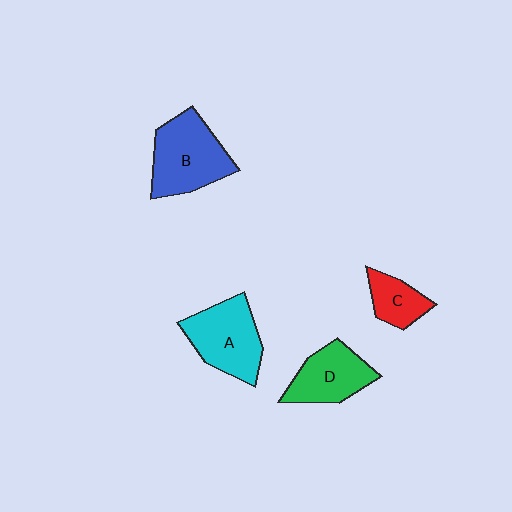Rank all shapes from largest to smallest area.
From largest to smallest: B (blue), A (cyan), D (green), C (red).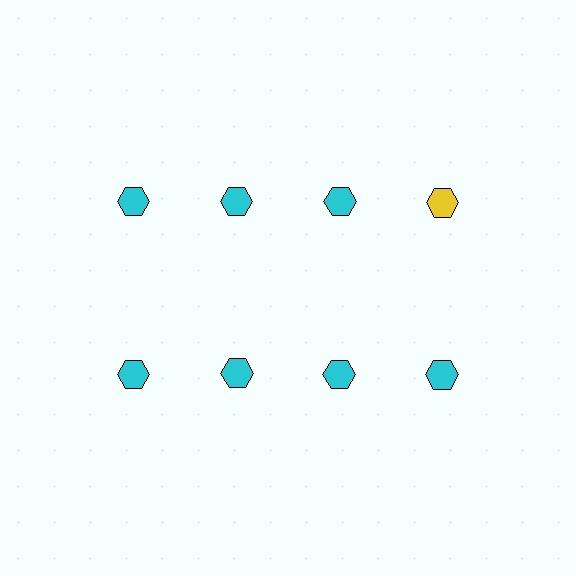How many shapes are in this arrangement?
There are 8 shapes arranged in a grid pattern.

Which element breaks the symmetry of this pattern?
The yellow hexagon in the top row, second from right column breaks the symmetry. All other shapes are cyan hexagons.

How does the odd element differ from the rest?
It has a different color: yellow instead of cyan.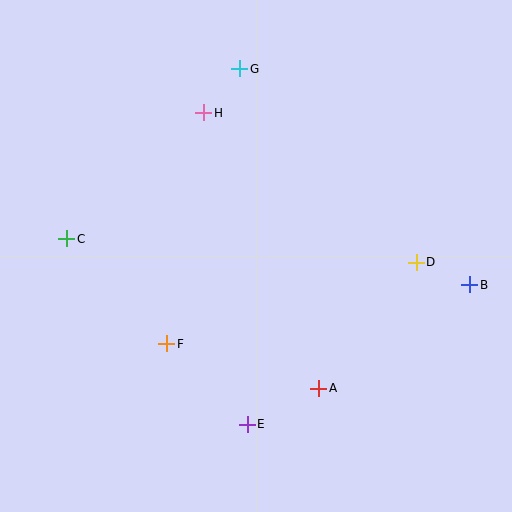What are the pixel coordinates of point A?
Point A is at (319, 388).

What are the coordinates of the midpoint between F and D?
The midpoint between F and D is at (291, 303).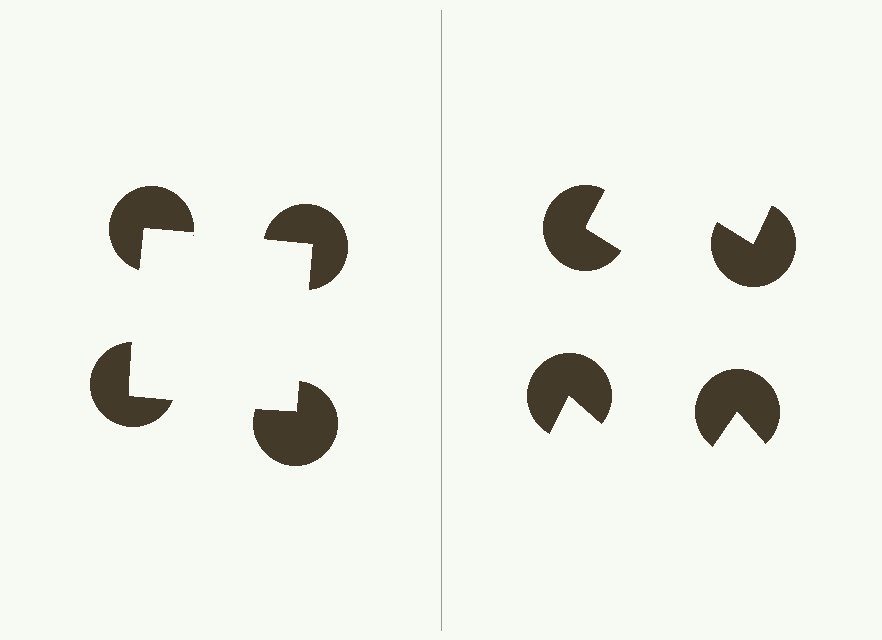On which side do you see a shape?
An illusory square appears on the left side. On the right side the wedge cuts are rotated, so no coherent shape forms.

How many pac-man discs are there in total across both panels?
8 — 4 on each side.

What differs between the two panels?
The pac-man discs are positioned identically on both sides; only the wedge orientations differ. On the left they align to a square; on the right they are misaligned.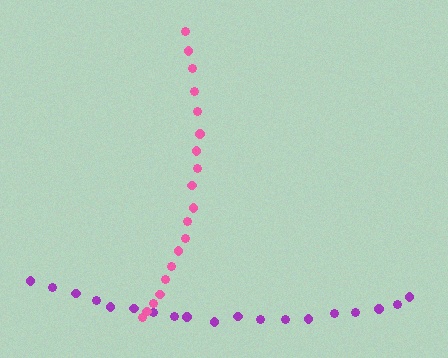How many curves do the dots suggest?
There are 2 distinct paths.